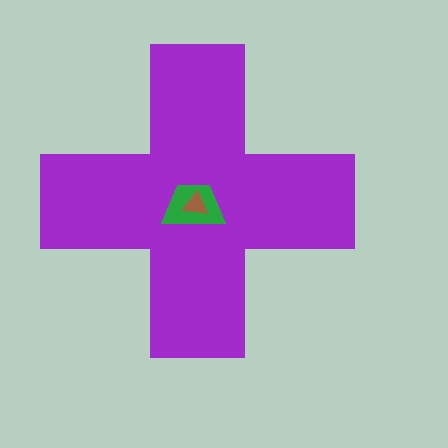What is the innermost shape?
The brown triangle.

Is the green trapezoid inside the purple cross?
Yes.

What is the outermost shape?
The purple cross.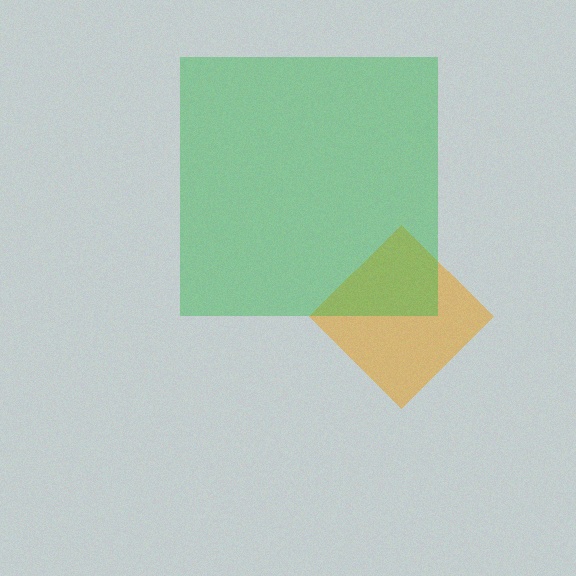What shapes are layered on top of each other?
The layered shapes are: an orange diamond, a green square.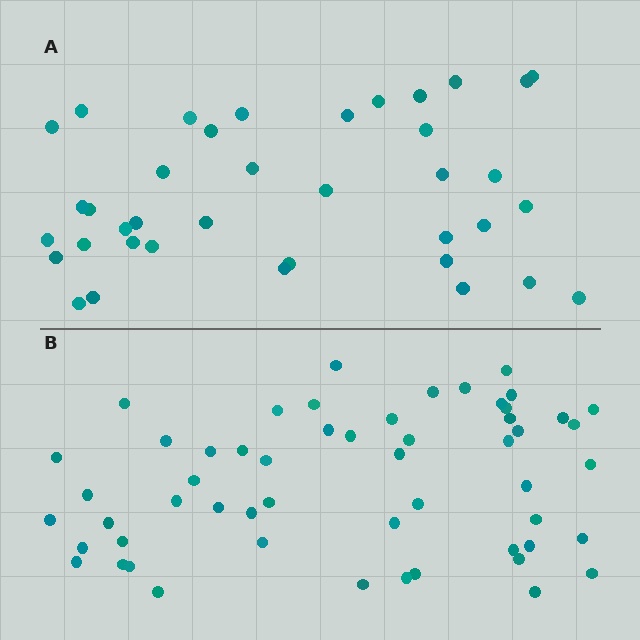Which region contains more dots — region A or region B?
Region B (the bottom region) has more dots.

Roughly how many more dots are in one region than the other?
Region B has approximately 15 more dots than region A.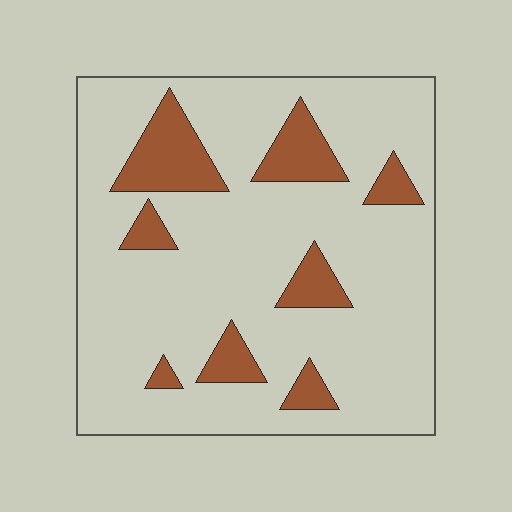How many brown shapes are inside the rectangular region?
8.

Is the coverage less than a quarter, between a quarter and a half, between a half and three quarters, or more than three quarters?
Less than a quarter.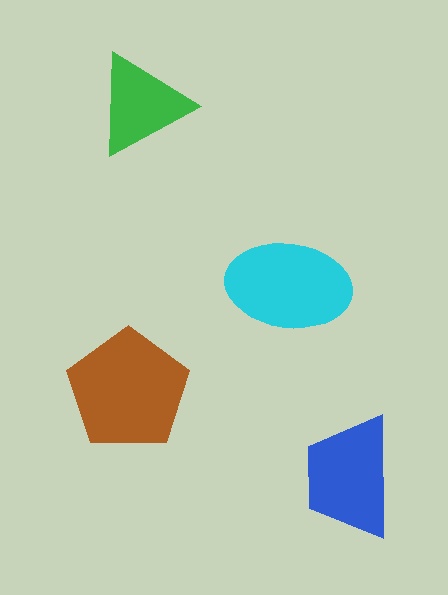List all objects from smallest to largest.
The green triangle, the blue trapezoid, the cyan ellipse, the brown pentagon.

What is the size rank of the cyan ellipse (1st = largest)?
2nd.